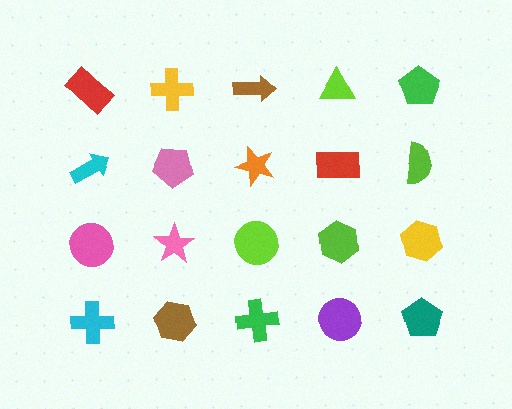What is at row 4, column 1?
A cyan cross.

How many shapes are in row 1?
5 shapes.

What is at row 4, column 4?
A purple circle.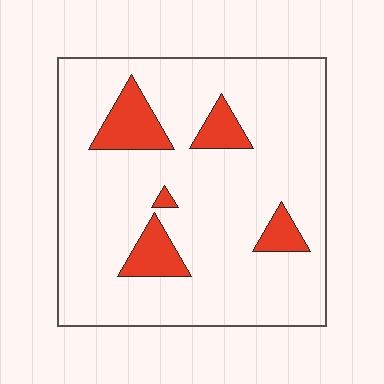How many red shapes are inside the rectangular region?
5.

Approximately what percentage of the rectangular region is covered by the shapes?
Approximately 15%.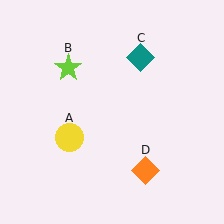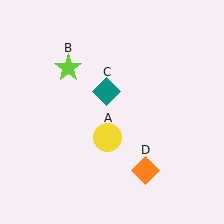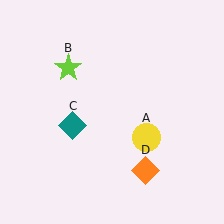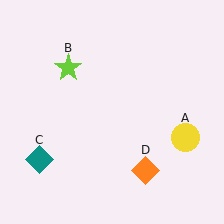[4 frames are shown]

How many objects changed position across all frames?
2 objects changed position: yellow circle (object A), teal diamond (object C).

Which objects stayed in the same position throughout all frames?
Lime star (object B) and orange diamond (object D) remained stationary.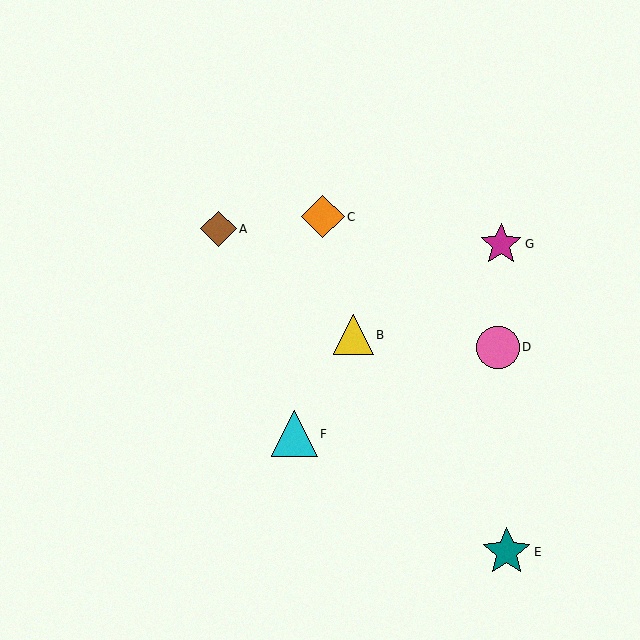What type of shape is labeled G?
Shape G is a magenta star.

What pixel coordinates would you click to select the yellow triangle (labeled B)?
Click at (353, 335) to select the yellow triangle B.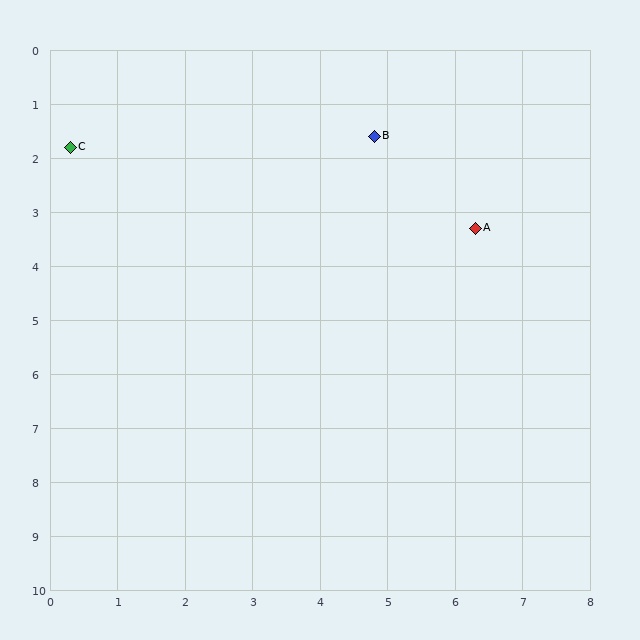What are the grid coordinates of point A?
Point A is at approximately (6.3, 3.3).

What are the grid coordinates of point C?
Point C is at approximately (0.3, 1.8).